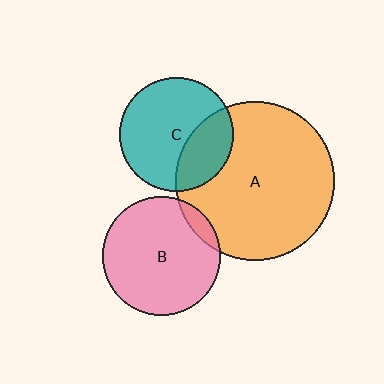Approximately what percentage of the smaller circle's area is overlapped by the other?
Approximately 10%.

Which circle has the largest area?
Circle A (orange).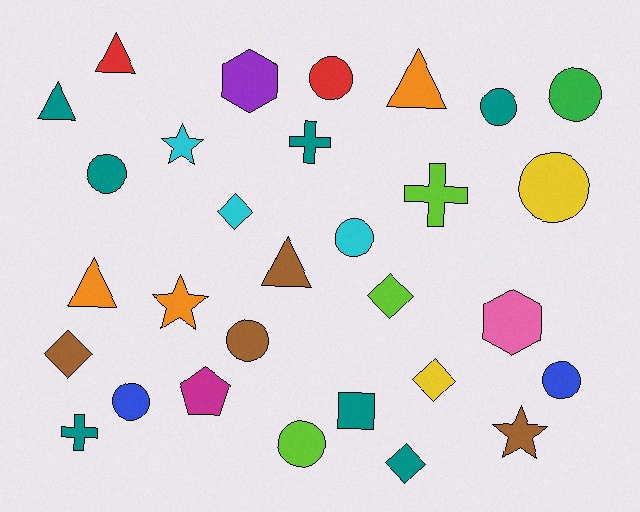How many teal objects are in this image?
There are 7 teal objects.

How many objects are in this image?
There are 30 objects.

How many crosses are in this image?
There are 3 crosses.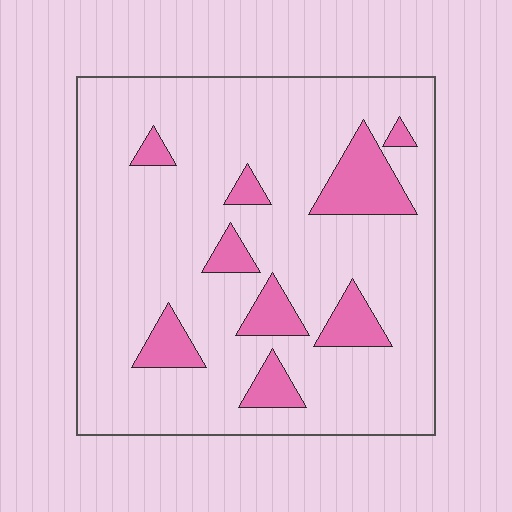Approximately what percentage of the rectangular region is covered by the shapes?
Approximately 15%.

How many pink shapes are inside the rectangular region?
9.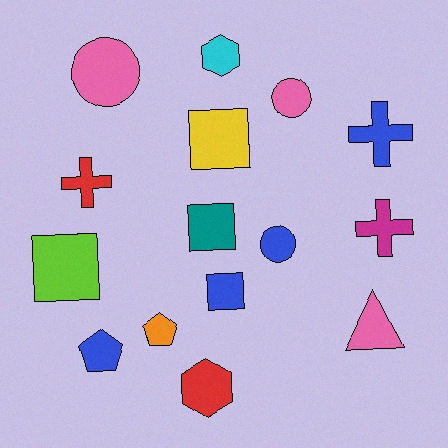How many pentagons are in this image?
There are 2 pentagons.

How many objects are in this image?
There are 15 objects.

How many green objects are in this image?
There are no green objects.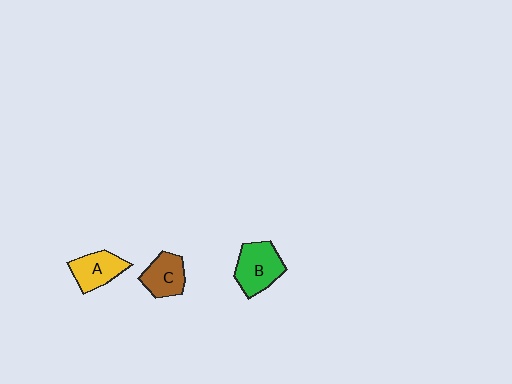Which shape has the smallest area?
Shape C (brown).